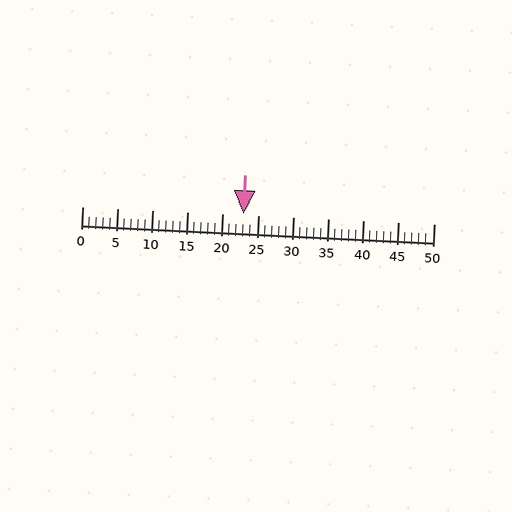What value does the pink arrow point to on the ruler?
The pink arrow points to approximately 23.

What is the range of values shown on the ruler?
The ruler shows values from 0 to 50.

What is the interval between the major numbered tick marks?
The major tick marks are spaced 5 units apart.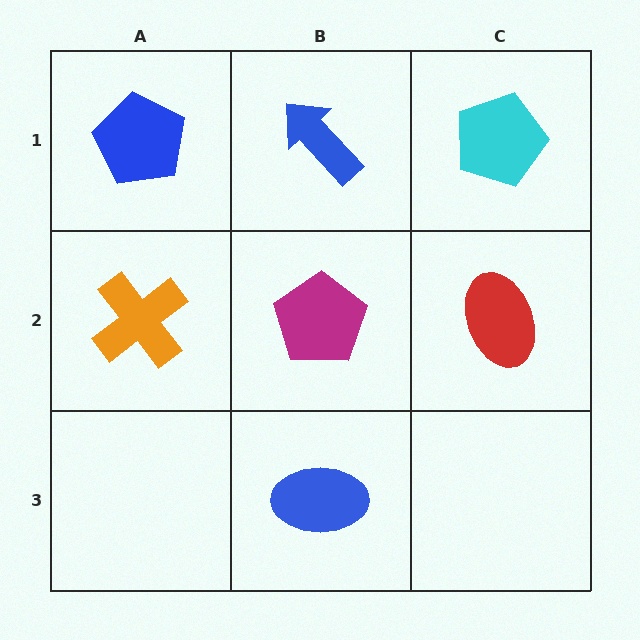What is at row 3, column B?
A blue ellipse.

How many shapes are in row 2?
3 shapes.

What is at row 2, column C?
A red ellipse.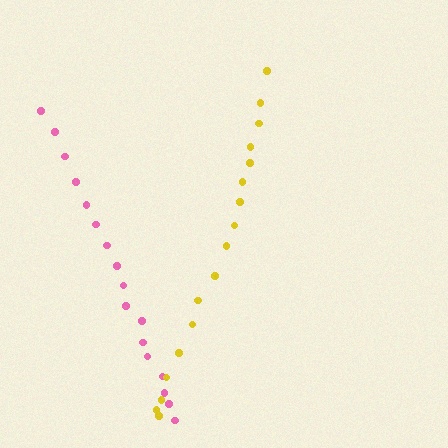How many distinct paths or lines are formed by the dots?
There are 2 distinct paths.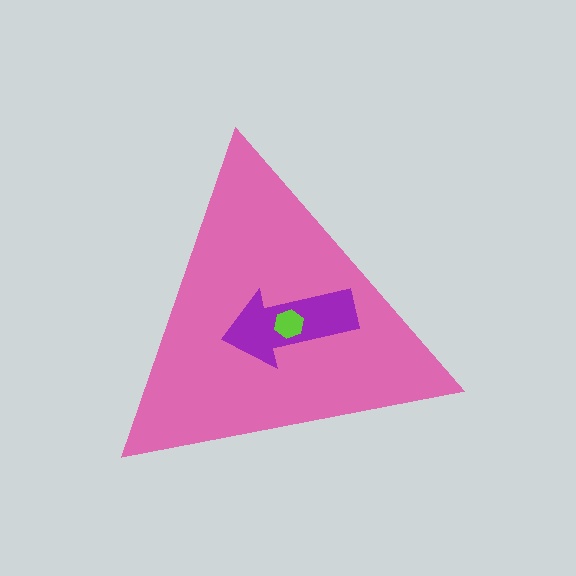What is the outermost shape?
The pink triangle.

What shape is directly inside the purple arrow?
The lime hexagon.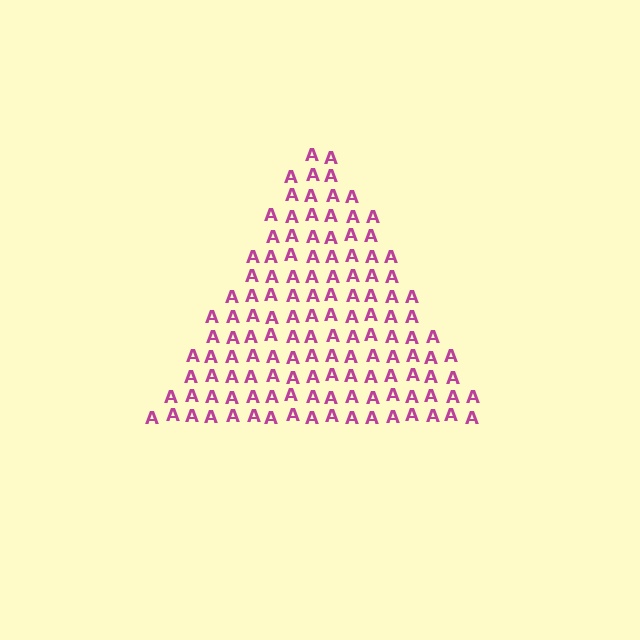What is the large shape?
The large shape is a triangle.